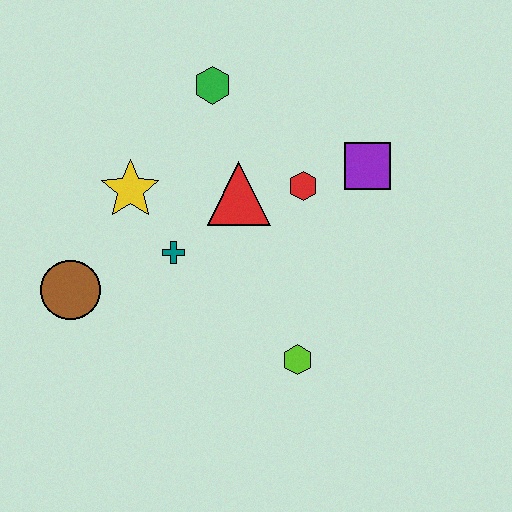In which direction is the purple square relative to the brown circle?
The purple square is to the right of the brown circle.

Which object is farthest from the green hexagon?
The lime hexagon is farthest from the green hexagon.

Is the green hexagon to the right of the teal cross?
Yes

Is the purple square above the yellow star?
Yes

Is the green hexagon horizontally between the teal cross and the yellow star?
No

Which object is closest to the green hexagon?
The red triangle is closest to the green hexagon.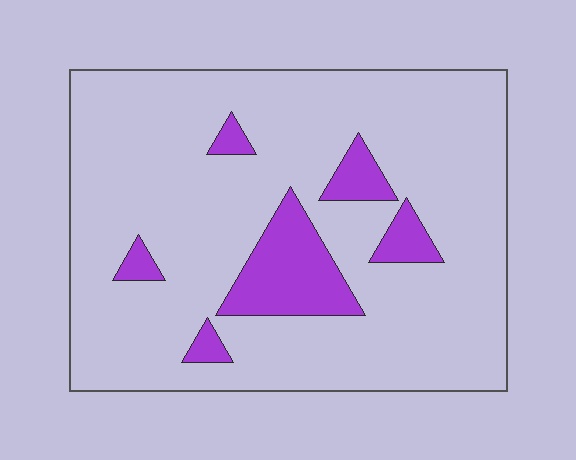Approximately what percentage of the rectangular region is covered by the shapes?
Approximately 15%.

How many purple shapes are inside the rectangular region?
6.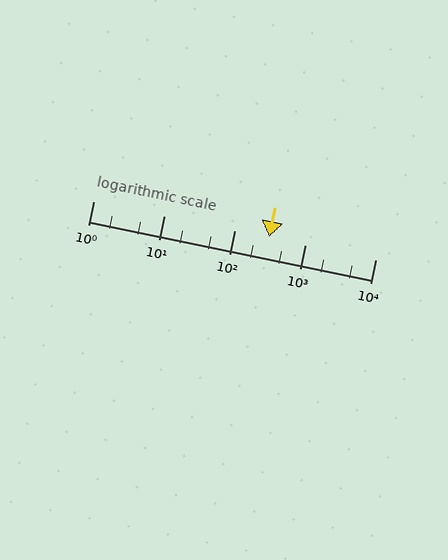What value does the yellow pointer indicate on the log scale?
The pointer indicates approximately 310.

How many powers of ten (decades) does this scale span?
The scale spans 4 decades, from 1 to 10000.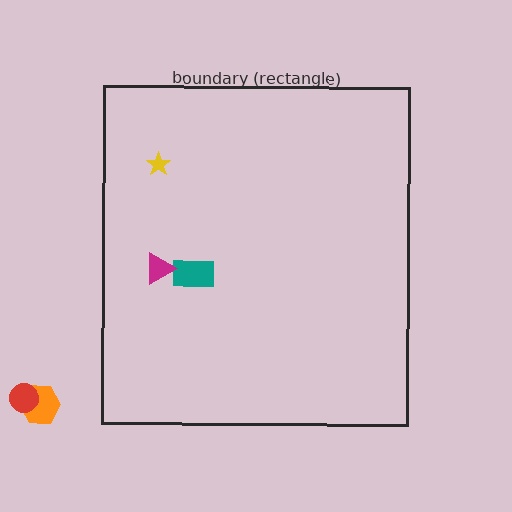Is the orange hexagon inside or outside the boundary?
Outside.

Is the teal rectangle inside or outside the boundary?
Inside.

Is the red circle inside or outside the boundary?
Outside.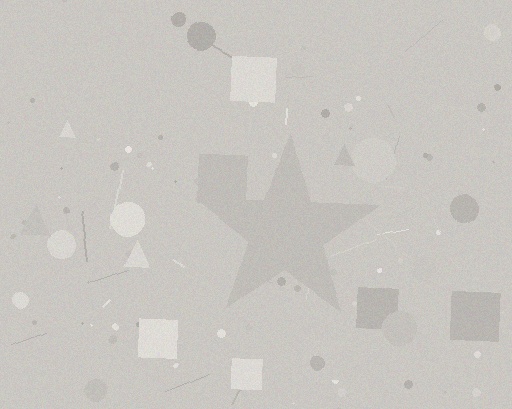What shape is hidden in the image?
A star is hidden in the image.